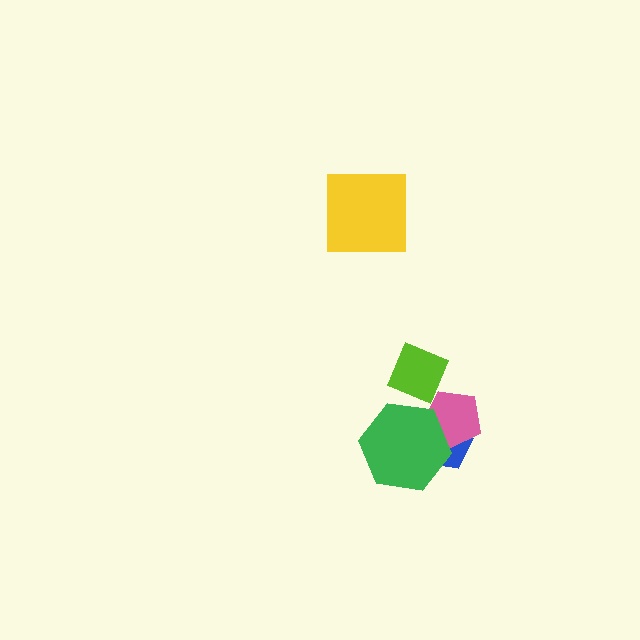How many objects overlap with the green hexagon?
2 objects overlap with the green hexagon.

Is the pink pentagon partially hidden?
Yes, it is partially covered by another shape.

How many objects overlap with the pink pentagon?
3 objects overlap with the pink pentagon.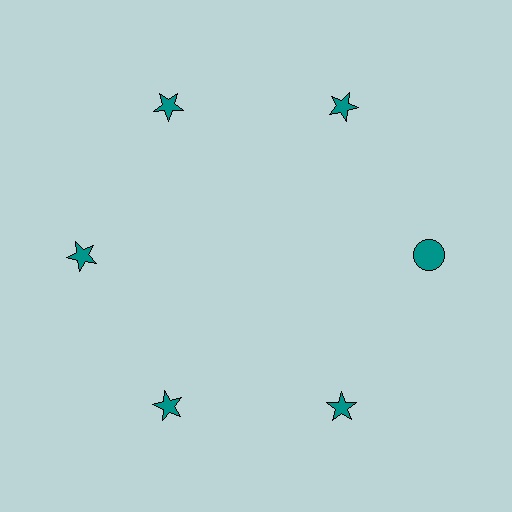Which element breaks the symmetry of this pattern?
The teal circle at roughly the 3 o'clock position breaks the symmetry. All other shapes are teal stars.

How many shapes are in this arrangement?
There are 6 shapes arranged in a ring pattern.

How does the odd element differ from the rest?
It has a different shape: circle instead of star.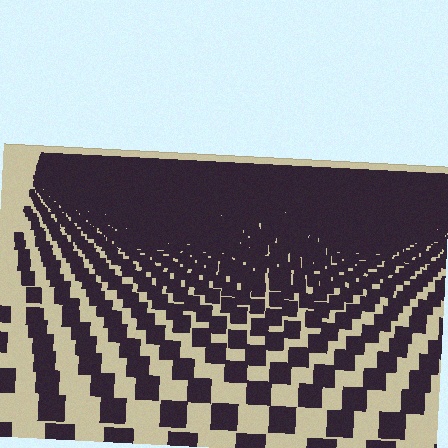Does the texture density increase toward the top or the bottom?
Density increases toward the top.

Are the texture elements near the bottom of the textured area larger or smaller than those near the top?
Larger. Near the bottom, elements are closer to the viewer and appear at a bigger on-screen size.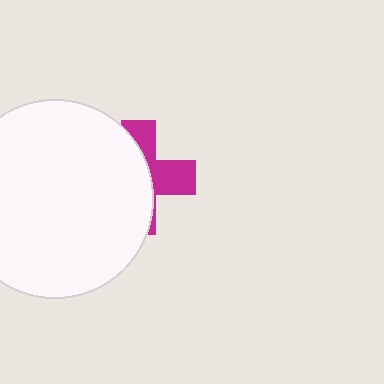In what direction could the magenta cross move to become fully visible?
The magenta cross could move right. That would shift it out from behind the white circle entirely.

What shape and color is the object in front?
The object in front is a white circle.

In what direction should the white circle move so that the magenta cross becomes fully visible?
The white circle should move left. That is the shortest direction to clear the overlap and leave the magenta cross fully visible.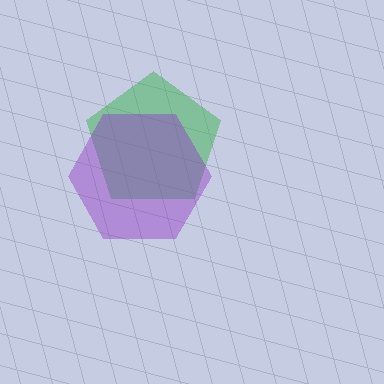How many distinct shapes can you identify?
There are 2 distinct shapes: a green pentagon, a purple hexagon.